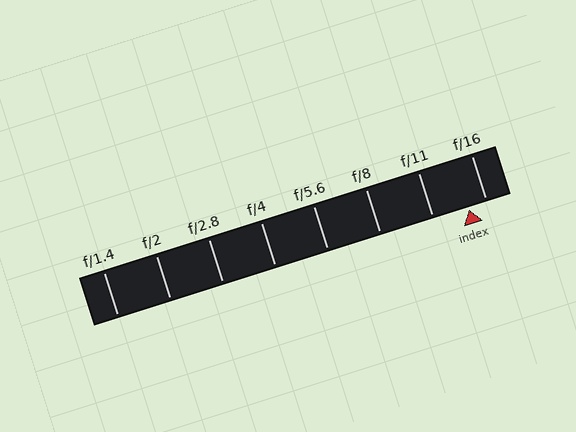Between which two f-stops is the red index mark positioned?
The index mark is between f/11 and f/16.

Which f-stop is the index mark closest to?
The index mark is closest to f/16.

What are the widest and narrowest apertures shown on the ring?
The widest aperture shown is f/1.4 and the narrowest is f/16.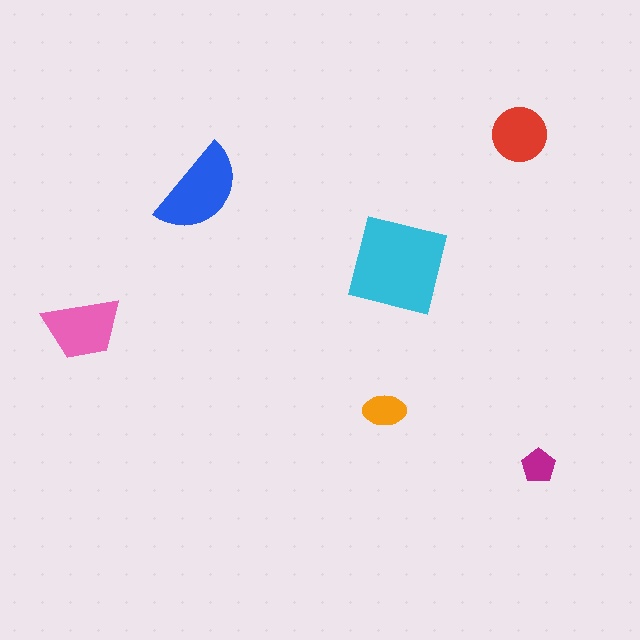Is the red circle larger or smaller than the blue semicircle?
Smaller.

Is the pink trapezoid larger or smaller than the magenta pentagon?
Larger.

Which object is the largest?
The cyan square.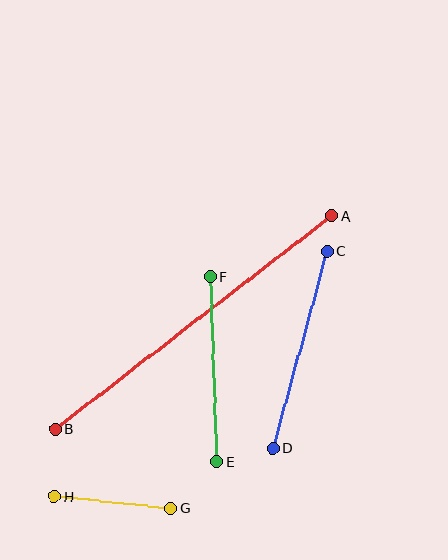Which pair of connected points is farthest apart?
Points A and B are farthest apart.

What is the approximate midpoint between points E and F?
The midpoint is at approximately (214, 369) pixels.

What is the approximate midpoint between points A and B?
The midpoint is at approximately (194, 322) pixels.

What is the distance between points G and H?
The distance is approximately 118 pixels.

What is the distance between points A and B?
The distance is approximately 349 pixels.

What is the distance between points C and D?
The distance is approximately 204 pixels.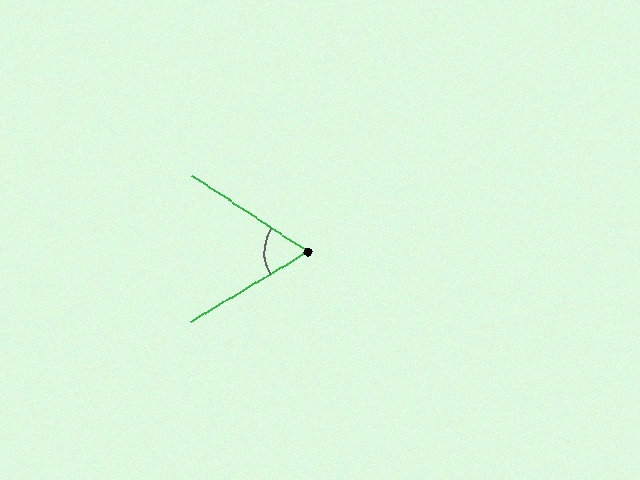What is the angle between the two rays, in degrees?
Approximately 64 degrees.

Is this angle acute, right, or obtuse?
It is acute.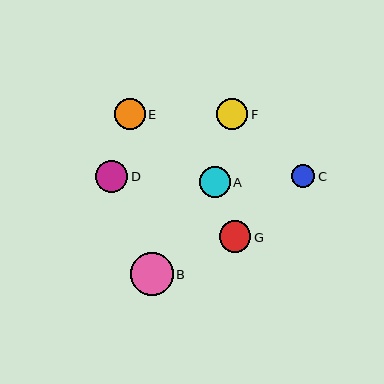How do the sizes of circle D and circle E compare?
Circle D and circle E are approximately the same size.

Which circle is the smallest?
Circle C is the smallest with a size of approximately 23 pixels.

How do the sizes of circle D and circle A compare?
Circle D and circle A are approximately the same size.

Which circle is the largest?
Circle B is the largest with a size of approximately 43 pixels.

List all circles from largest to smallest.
From largest to smallest: B, D, G, F, A, E, C.